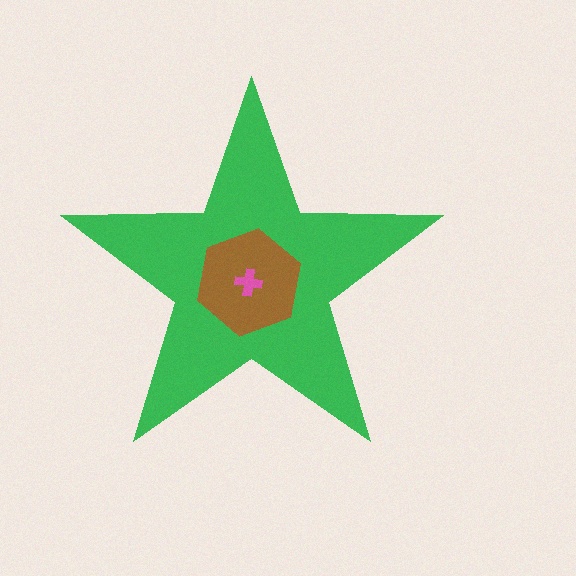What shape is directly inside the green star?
The brown hexagon.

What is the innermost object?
The pink cross.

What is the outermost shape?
The green star.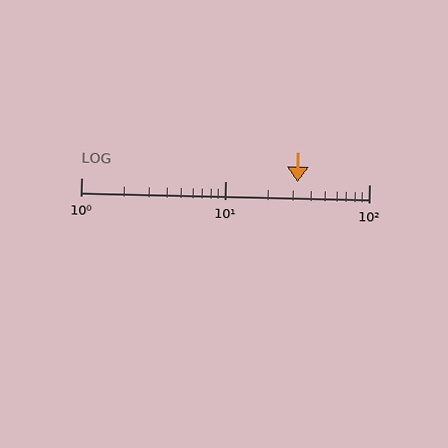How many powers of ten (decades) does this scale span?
The scale spans 2 decades, from 1 to 100.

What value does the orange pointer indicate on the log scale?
The pointer indicates approximately 32.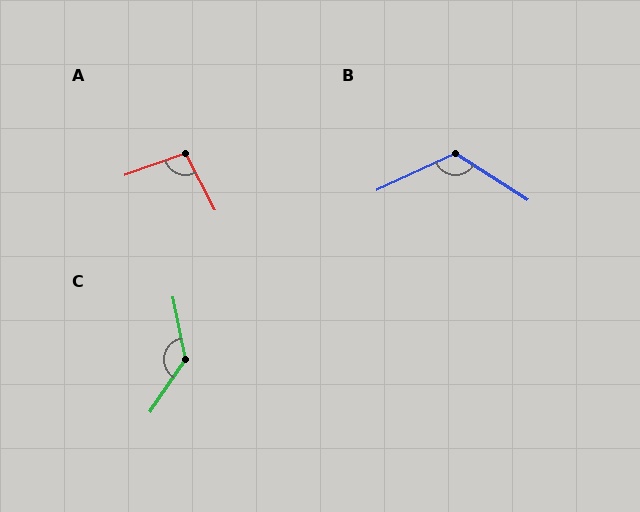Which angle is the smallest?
A, at approximately 98 degrees.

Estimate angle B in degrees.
Approximately 122 degrees.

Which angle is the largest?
C, at approximately 135 degrees.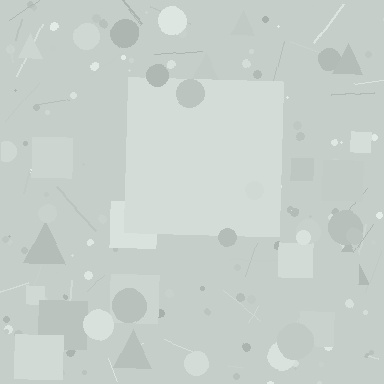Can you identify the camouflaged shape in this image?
The camouflaged shape is a square.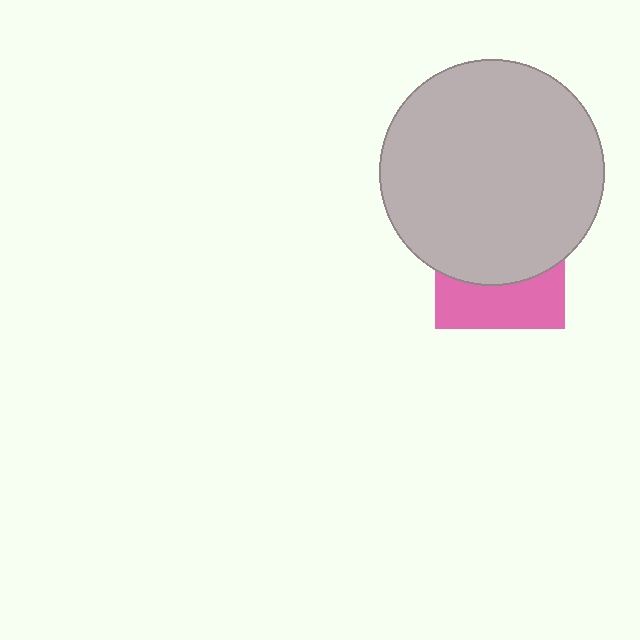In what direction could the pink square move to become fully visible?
The pink square could move down. That would shift it out from behind the light gray circle entirely.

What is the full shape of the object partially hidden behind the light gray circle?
The partially hidden object is a pink square.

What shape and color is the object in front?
The object in front is a light gray circle.